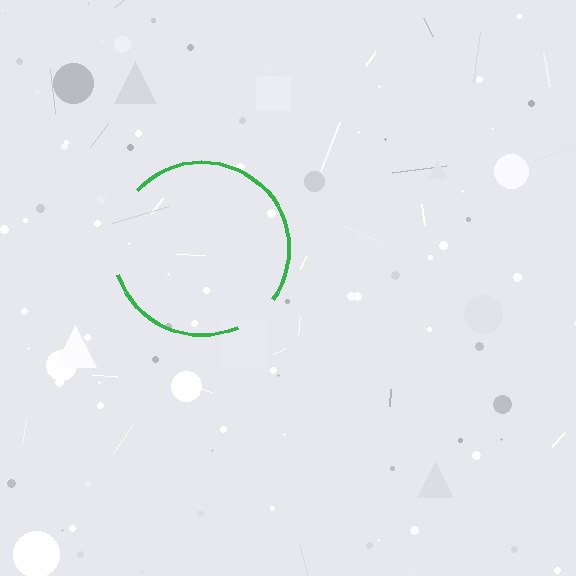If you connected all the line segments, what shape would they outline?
They would outline a circle.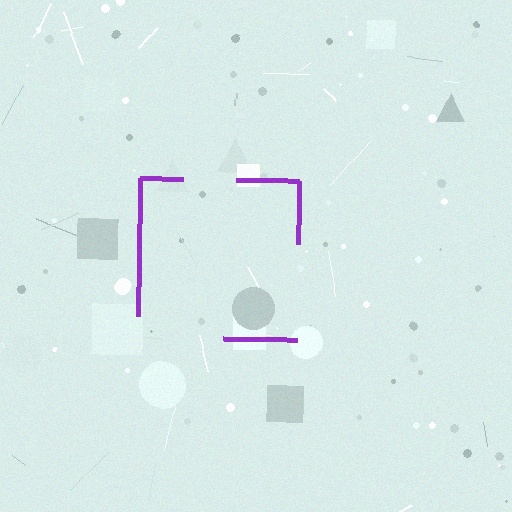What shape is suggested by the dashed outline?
The dashed outline suggests a square.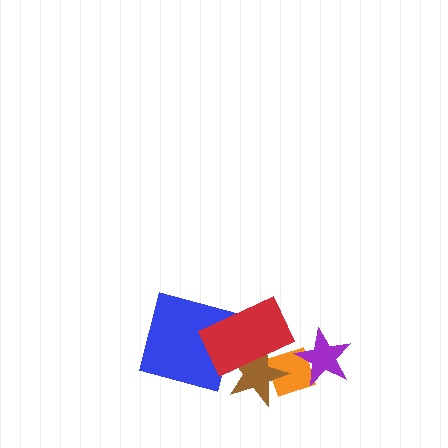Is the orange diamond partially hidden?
Yes, it is partially covered by another shape.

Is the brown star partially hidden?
Yes, it is partially covered by another shape.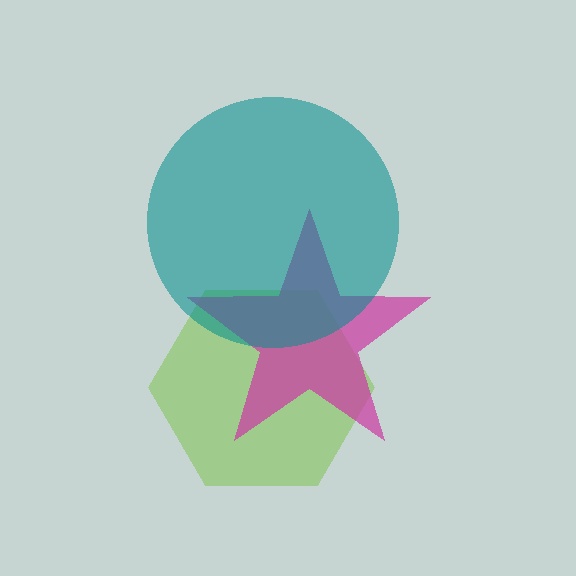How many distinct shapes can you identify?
There are 3 distinct shapes: a lime hexagon, a magenta star, a teal circle.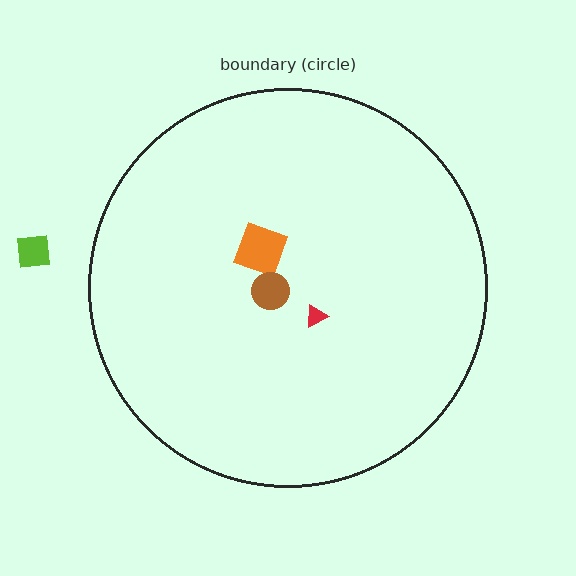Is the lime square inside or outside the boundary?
Outside.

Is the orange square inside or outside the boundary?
Inside.